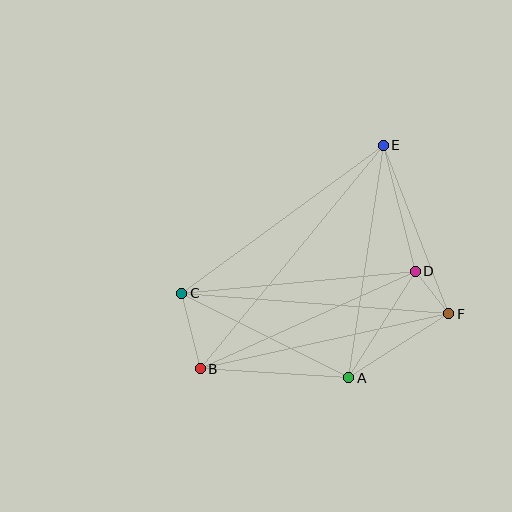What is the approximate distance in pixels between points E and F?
The distance between E and F is approximately 181 pixels.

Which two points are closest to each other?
Points D and F are closest to each other.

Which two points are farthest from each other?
Points B and E are farthest from each other.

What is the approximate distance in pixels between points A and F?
The distance between A and F is approximately 119 pixels.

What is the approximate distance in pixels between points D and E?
The distance between D and E is approximately 130 pixels.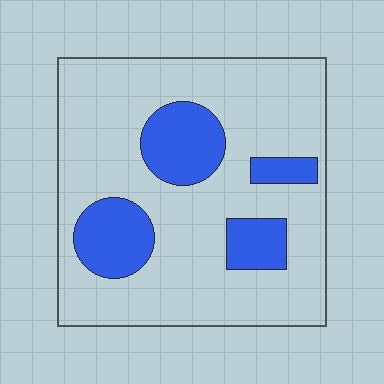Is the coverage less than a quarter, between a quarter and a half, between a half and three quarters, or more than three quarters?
Less than a quarter.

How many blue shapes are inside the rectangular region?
4.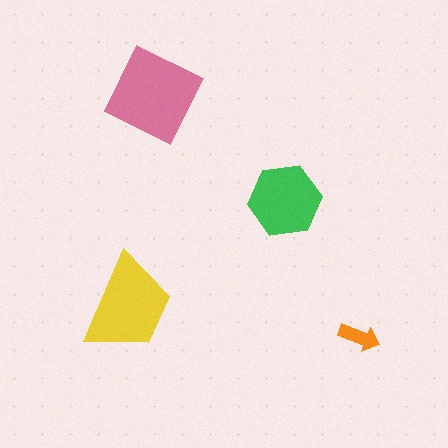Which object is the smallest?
The orange arrow.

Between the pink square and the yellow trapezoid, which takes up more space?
The pink square.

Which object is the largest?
The pink square.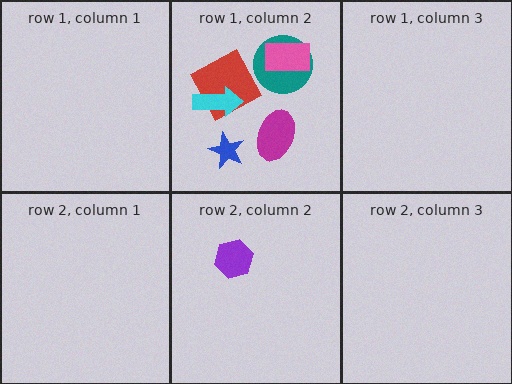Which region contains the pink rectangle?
The row 1, column 2 region.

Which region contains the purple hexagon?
The row 2, column 2 region.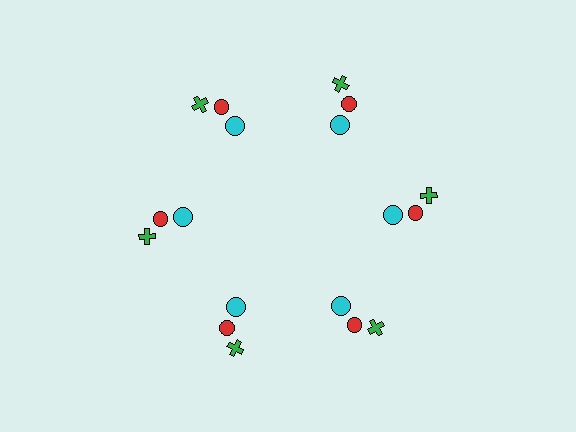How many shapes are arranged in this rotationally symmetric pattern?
There are 18 shapes, arranged in 6 groups of 3.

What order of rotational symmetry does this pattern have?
This pattern has 6-fold rotational symmetry.